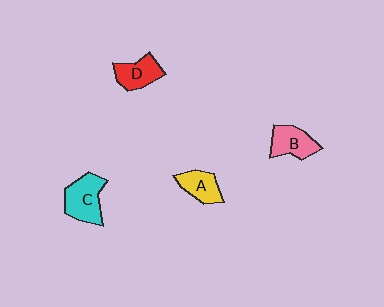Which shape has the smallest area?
Shape A (yellow).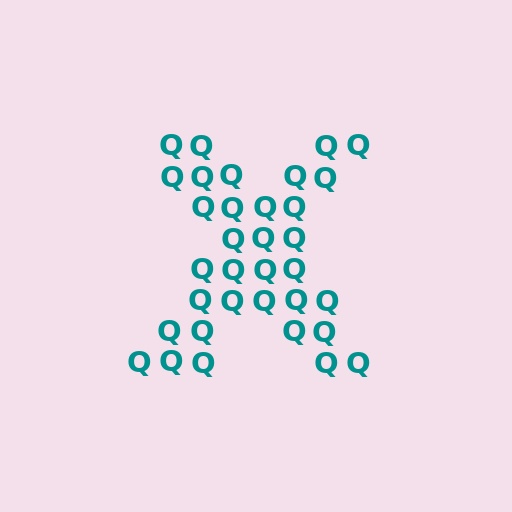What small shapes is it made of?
It is made of small letter Q's.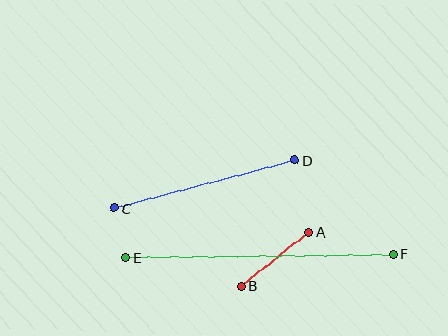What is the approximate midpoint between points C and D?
The midpoint is at approximately (205, 184) pixels.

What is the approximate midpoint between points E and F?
The midpoint is at approximately (259, 256) pixels.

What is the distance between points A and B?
The distance is approximately 86 pixels.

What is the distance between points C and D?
The distance is approximately 187 pixels.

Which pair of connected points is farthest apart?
Points E and F are farthest apart.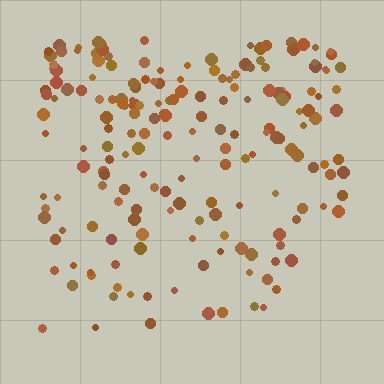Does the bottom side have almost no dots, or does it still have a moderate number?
Still a moderate number, just noticeably fewer than the top.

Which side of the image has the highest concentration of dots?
The top.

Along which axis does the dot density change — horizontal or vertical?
Vertical.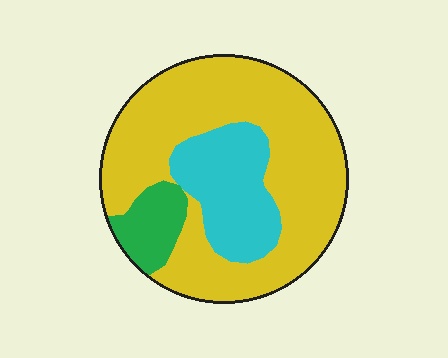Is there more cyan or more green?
Cyan.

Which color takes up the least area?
Green, at roughly 10%.